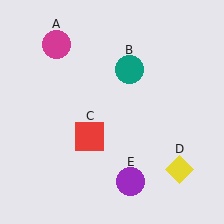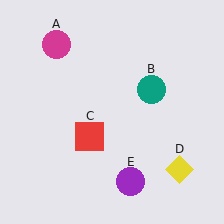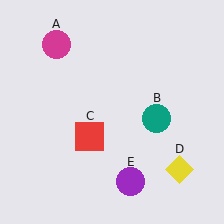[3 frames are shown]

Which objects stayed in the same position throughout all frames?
Magenta circle (object A) and red square (object C) and yellow diamond (object D) and purple circle (object E) remained stationary.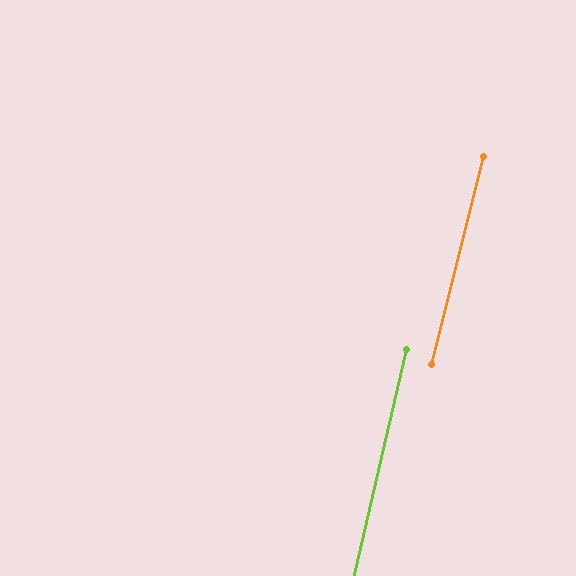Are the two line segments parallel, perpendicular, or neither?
Parallel — their directions differ by only 0.9°.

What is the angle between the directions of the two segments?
Approximately 1 degree.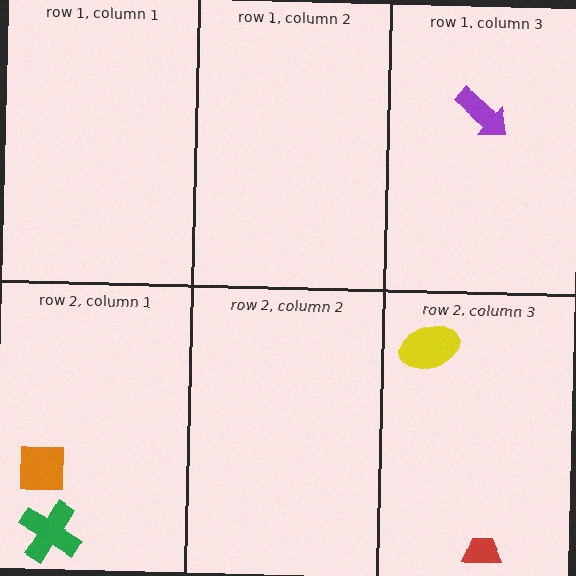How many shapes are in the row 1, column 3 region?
1.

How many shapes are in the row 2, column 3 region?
2.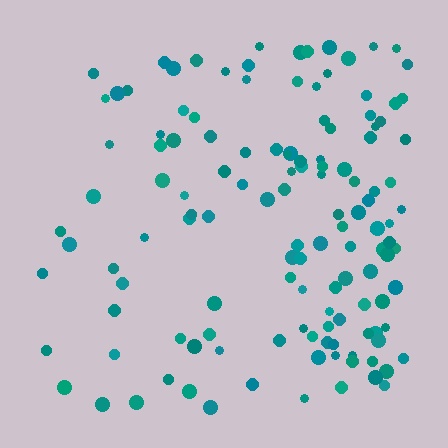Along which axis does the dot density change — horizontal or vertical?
Horizontal.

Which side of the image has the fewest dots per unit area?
The left.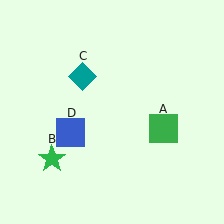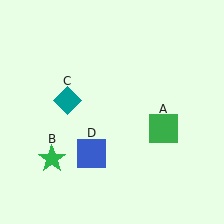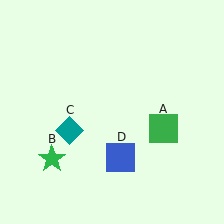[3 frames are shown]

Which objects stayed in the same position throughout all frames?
Green square (object A) and green star (object B) remained stationary.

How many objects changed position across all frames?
2 objects changed position: teal diamond (object C), blue square (object D).